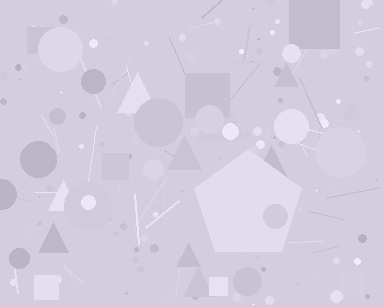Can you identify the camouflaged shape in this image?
The camouflaged shape is a pentagon.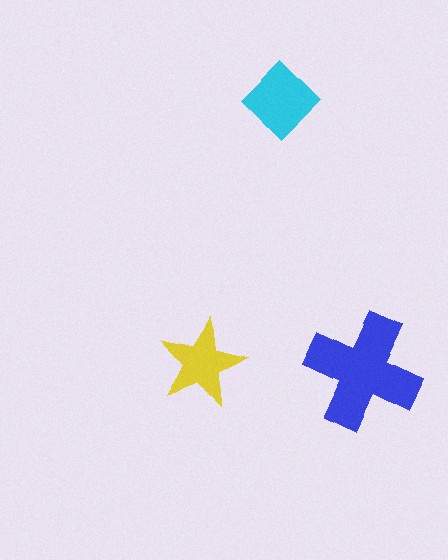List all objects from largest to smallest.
The blue cross, the cyan diamond, the yellow star.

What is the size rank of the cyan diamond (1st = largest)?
2nd.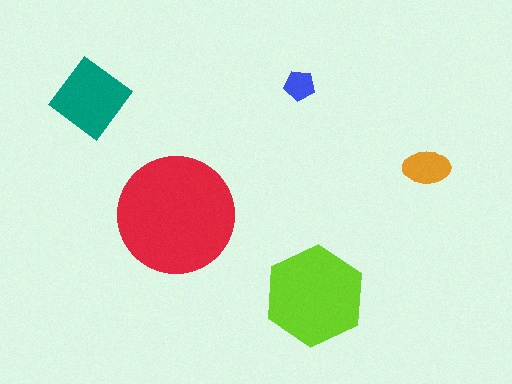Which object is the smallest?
The blue pentagon.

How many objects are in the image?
There are 5 objects in the image.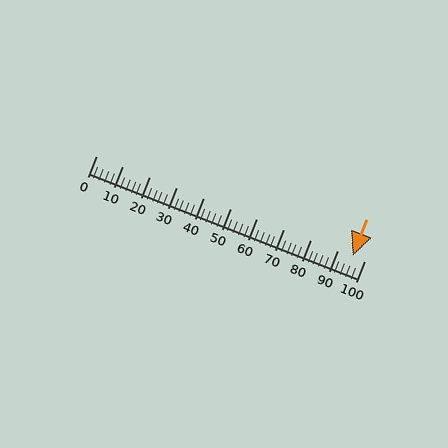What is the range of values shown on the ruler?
The ruler shows values from 0 to 100.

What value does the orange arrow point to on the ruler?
The orange arrow points to approximately 96.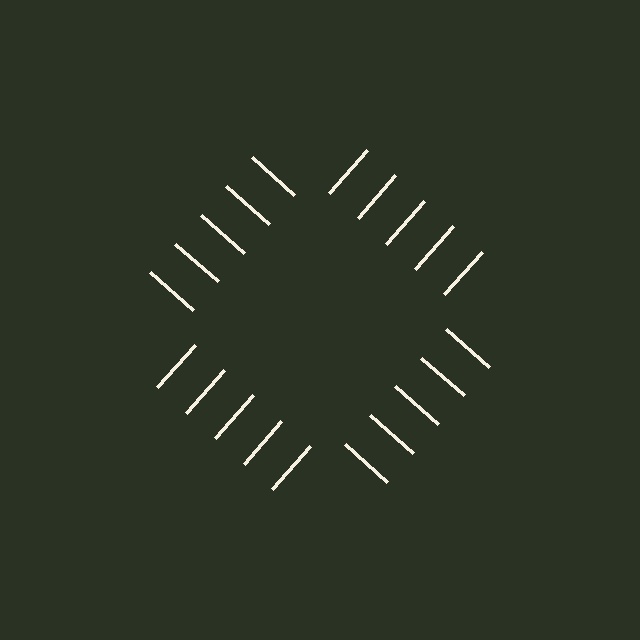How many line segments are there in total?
20 — 5 along each of the 4 edges.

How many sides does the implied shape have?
4 sides — the line-ends trace a square.